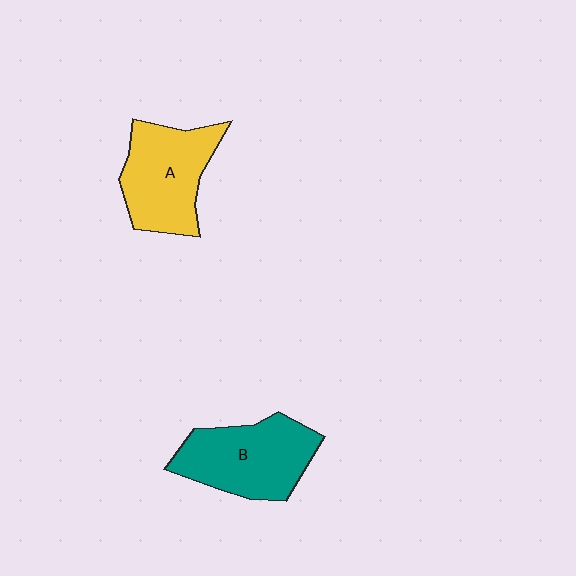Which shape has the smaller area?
Shape A (yellow).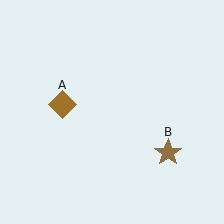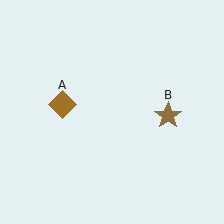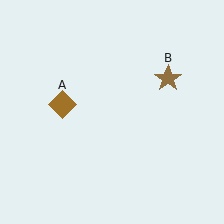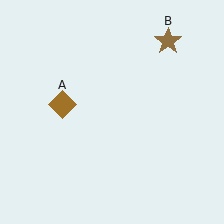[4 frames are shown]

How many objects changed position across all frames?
1 object changed position: brown star (object B).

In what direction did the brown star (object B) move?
The brown star (object B) moved up.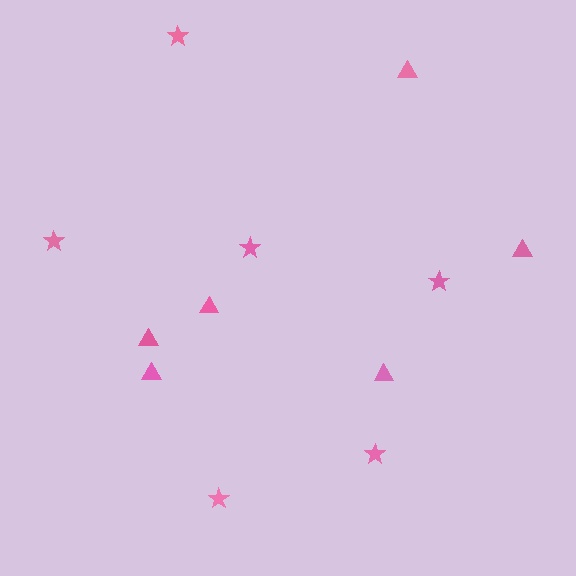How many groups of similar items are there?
There are 2 groups: one group of stars (6) and one group of triangles (6).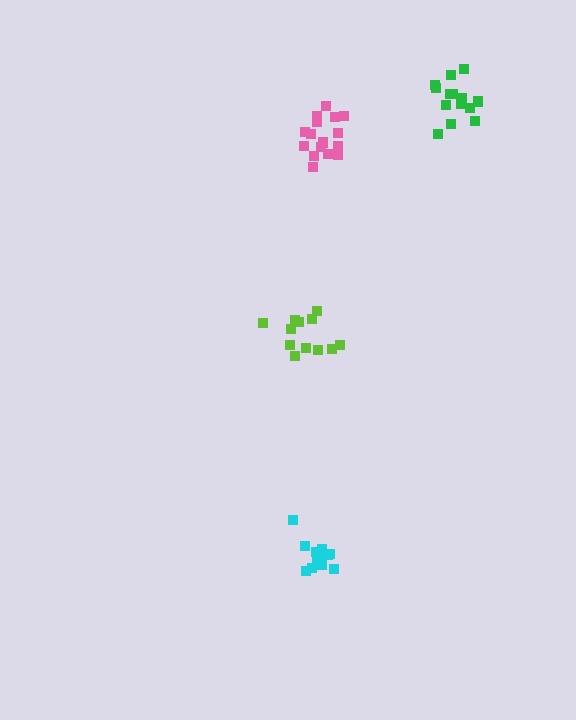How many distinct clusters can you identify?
There are 4 distinct clusters.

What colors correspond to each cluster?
The clusters are colored: pink, cyan, lime, green.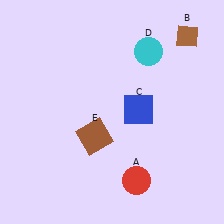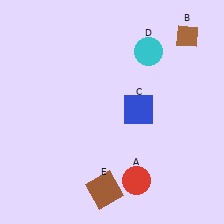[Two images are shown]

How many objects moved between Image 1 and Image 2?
1 object moved between the two images.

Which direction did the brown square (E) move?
The brown square (E) moved down.